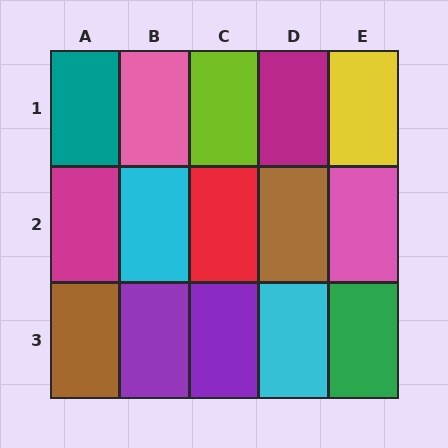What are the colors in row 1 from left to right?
Teal, pink, lime, magenta, yellow.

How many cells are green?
1 cell is green.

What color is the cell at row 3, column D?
Cyan.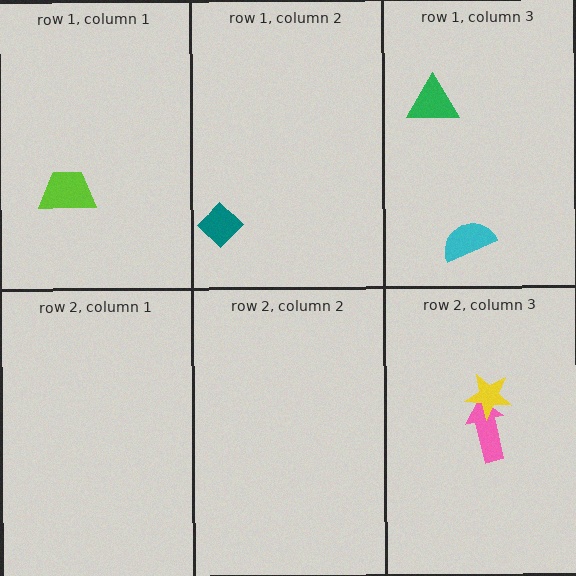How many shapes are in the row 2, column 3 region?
2.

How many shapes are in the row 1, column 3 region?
2.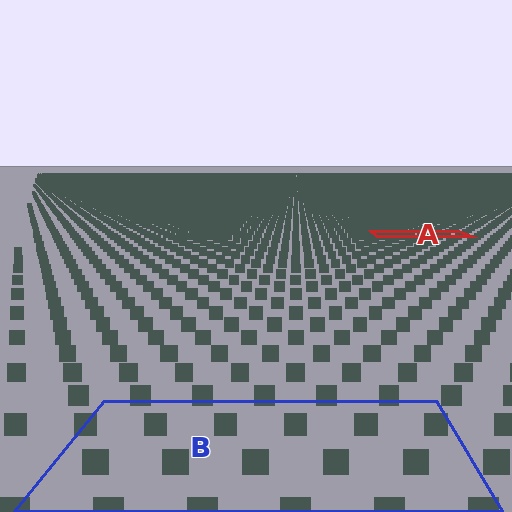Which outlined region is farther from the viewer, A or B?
Region A is farther from the viewer — the texture elements inside it appear smaller and more densely packed.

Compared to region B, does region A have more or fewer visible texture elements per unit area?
Region A has more texture elements per unit area — they are packed more densely because it is farther away.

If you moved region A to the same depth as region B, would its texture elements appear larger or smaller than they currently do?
They would appear larger. At a closer depth, the same texture elements are projected at a bigger on-screen size.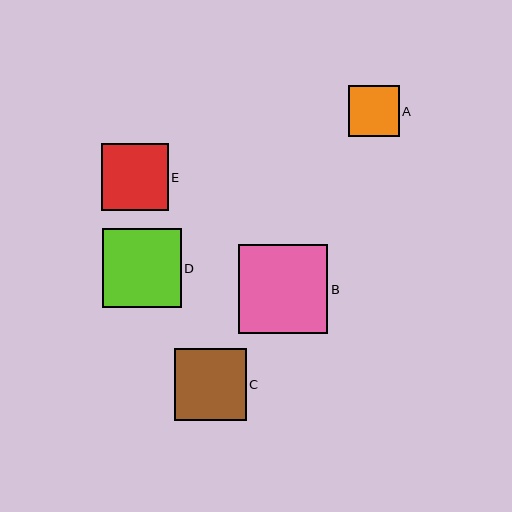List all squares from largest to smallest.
From largest to smallest: B, D, C, E, A.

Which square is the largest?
Square B is the largest with a size of approximately 89 pixels.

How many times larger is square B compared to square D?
Square B is approximately 1.1 times the size of square D.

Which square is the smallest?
Square A is the smallest with a size of approximately 50 pixels.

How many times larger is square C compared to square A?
Square C is approximately 1.4 times the size of square A.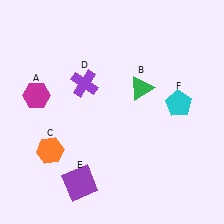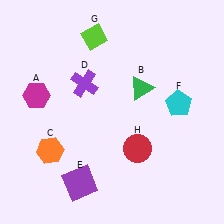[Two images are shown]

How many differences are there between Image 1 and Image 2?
There are 2 differences between the two images.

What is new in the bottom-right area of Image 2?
A red circle (H) was added in the bottom-right area of Image 2.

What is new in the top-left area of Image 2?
A lime diamond (G) was added in the top-left area of Image 2.